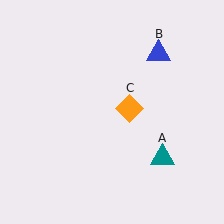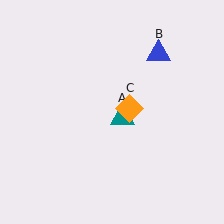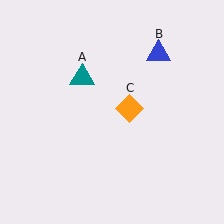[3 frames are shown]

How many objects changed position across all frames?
1 object changed position: teal triangle (object A).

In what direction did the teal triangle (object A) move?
The teal triangle (object A) moved up and to the left.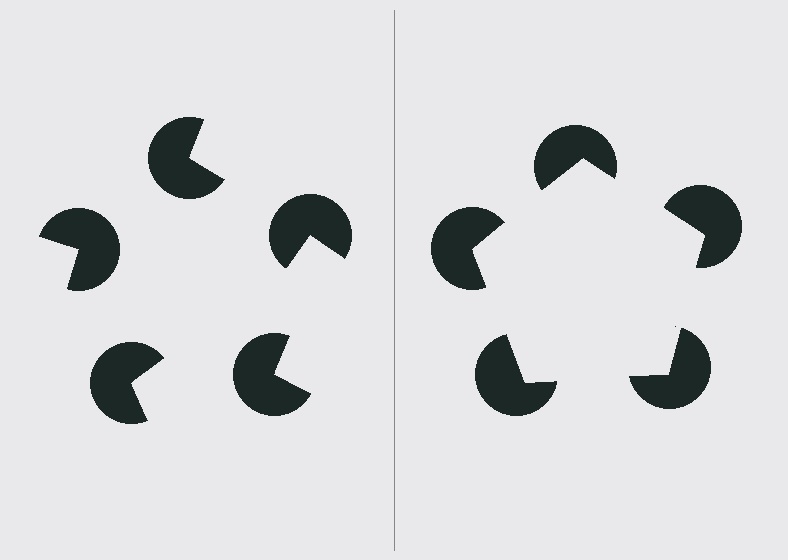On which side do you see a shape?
An illusory pentagon appears on the right side. On the left side the wedge cuts are rotated, so no coherent shape forms.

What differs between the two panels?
The pac-man discs are positioned identically on both sides; only the wedge orientations differ. On the right they align to a pentagon; on the left they are misaligned.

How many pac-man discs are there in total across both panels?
10 — 5 on each side.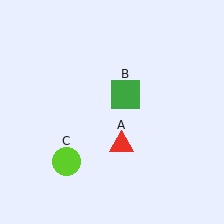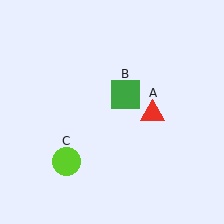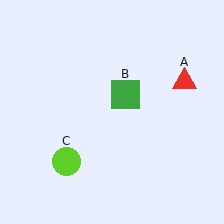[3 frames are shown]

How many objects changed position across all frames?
1 object changed position: red triangle (object A).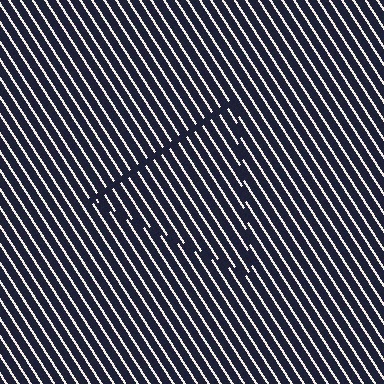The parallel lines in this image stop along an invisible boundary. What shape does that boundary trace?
An illusory triangle. The interior of the shape contains the same grating, shifted by half a period — the contour is defined by the phase discontinuity where line-ends from the inner and outer gratings abut.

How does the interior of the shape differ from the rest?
The interior of the shape contains the same grating, shifted by half a period — the contour is defined by the phase discontinuity where line-ends from the inner and outer gratings abut.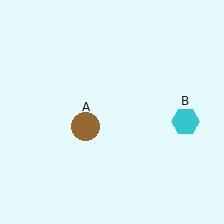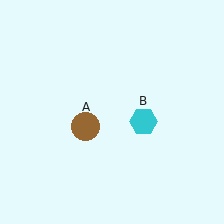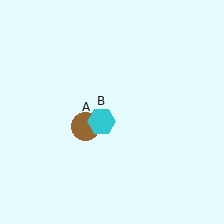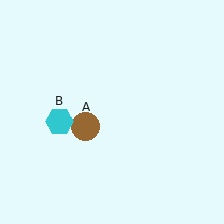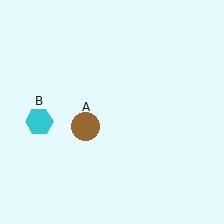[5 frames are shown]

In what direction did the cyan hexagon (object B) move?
The cyan hexagon (object B) moved left.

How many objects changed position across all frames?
1 object changed position: cyan hexagon (object B).